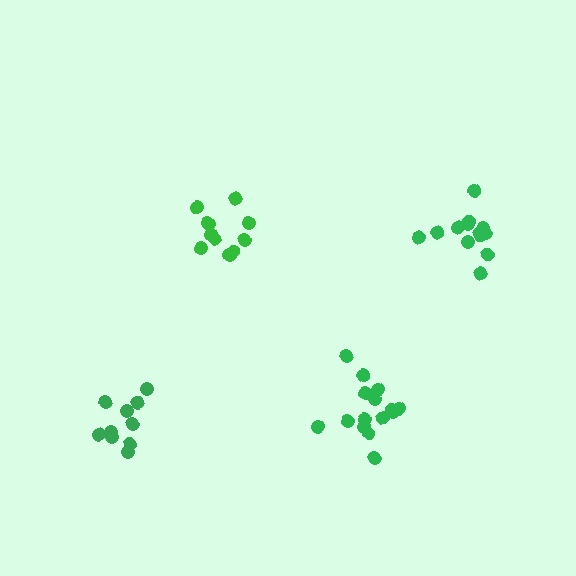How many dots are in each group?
Group 1: 15 dots, Group 2: 11 dots, Group 3: 10 dots, Group 4: 13 dots (49 total).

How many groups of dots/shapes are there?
There are 4 groups.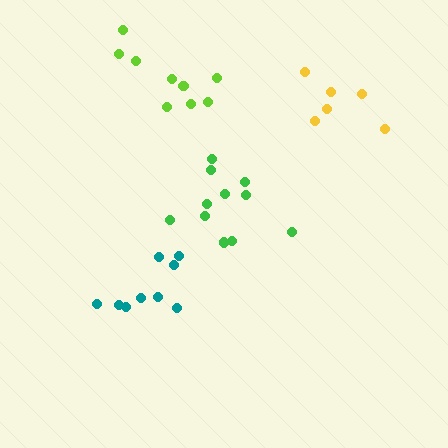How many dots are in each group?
Group 1: 9 dots, Group 2: 9 dots, Group 3: 11 dots, Group 4: 6 dots (35 total).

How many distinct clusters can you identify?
There are 4 distinct clusters.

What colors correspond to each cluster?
The clusters are colored: teal, lime, green, yellow.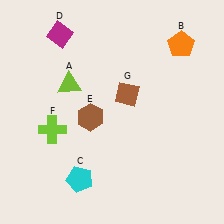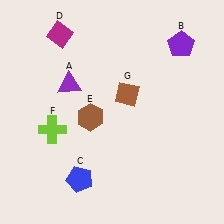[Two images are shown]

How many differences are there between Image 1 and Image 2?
There are 3 differences between the two images.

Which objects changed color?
A changed from lime to purple. B changed from orange to purple. C changed from cyan to blue.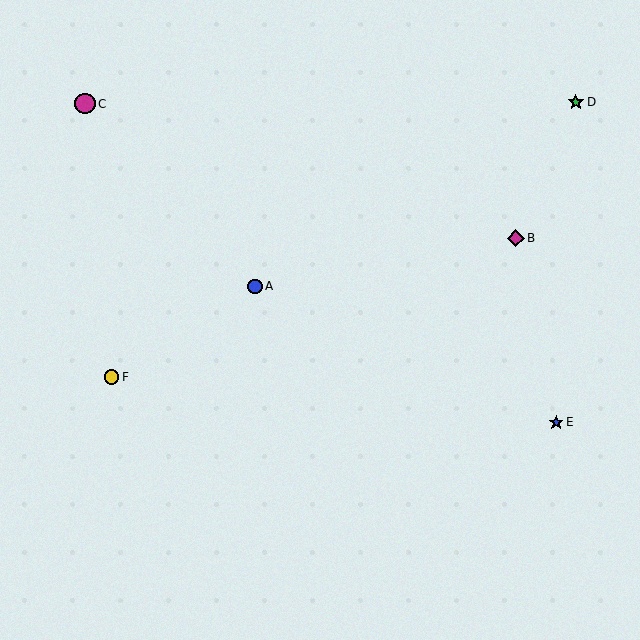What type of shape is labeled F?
Shape F is a yellow circle.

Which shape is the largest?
The magenta circle (labeled C) is the largest.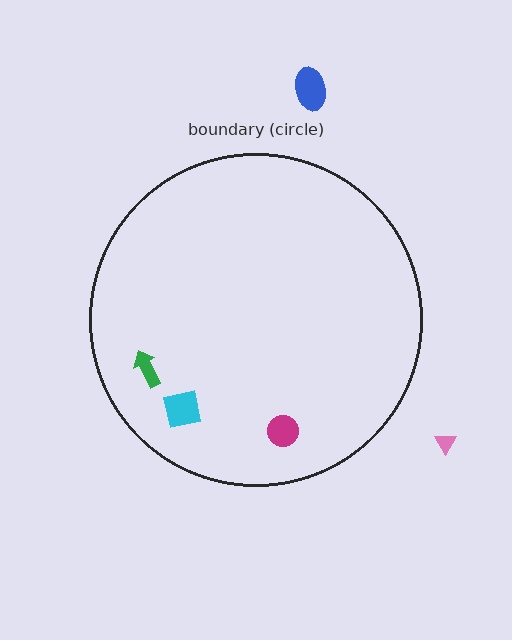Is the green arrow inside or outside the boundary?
Inside.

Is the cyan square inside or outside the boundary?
Inside.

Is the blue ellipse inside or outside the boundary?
Outside.